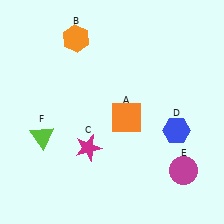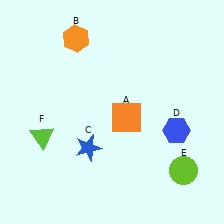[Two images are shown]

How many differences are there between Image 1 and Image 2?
There are 2 differences between the two images.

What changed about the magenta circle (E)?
In Image 1, E is magenta. In Image 2, it changed to lime.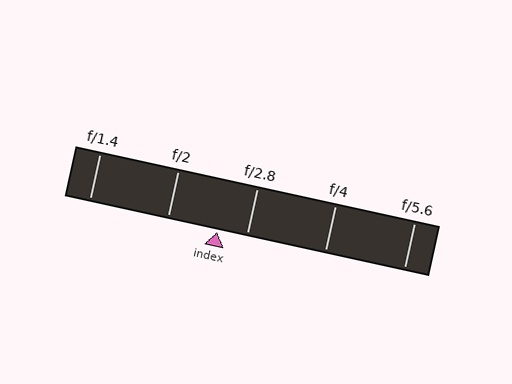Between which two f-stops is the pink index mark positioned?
The index mark is between f/2 and f/2.8.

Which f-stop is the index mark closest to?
The index mark is closest to f/2.8.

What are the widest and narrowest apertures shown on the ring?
The widest aperture shown is f/1.4 and the narrowest is f/5.6.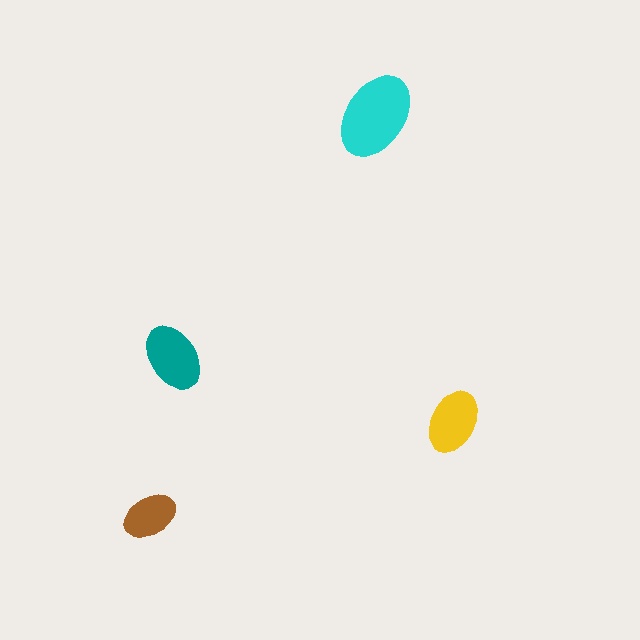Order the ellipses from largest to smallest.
the cyan one, the teal one, the yellow one, the brown one.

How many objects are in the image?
There are 4 objects in the image.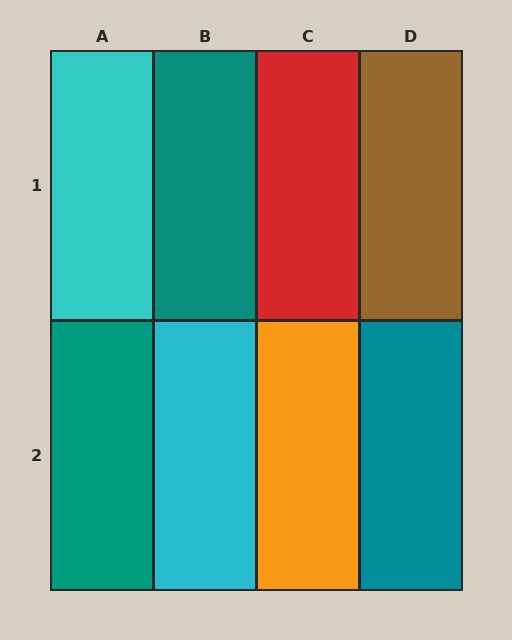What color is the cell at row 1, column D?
Brown.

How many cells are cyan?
2 cells are cyan.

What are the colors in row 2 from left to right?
Teal, cyan, orange, teal.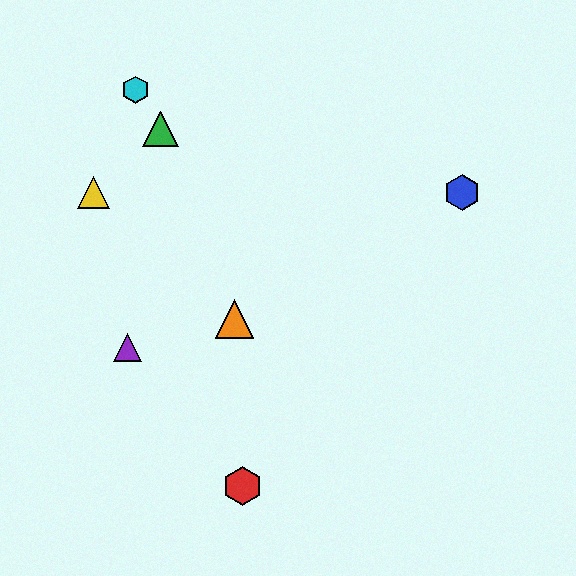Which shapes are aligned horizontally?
The blue hexagon, the yellow triangle are aligned horizontally.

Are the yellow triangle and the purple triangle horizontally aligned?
No, the yellow triangle is at y≈193 and the purple triangle is at y≈347.